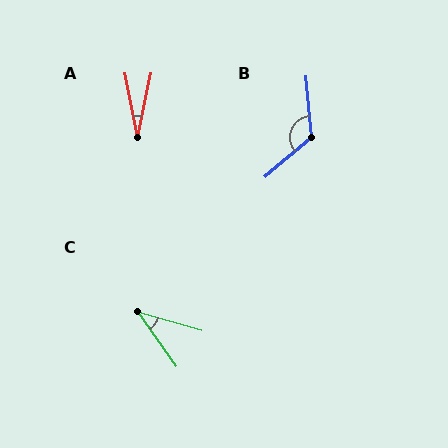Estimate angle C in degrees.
Approximately 39 degrees.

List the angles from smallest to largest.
A (23°), C (39°), B (125°).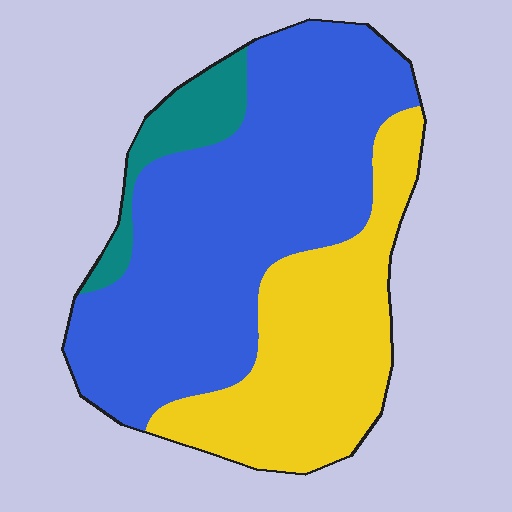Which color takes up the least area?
Teal, at roughly 10%.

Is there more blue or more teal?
Blue.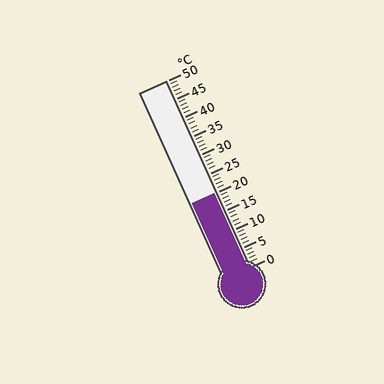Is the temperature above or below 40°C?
The temperature is below 40°C.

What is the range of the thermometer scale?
The thermometer scale ranges from 0°C to 50°C.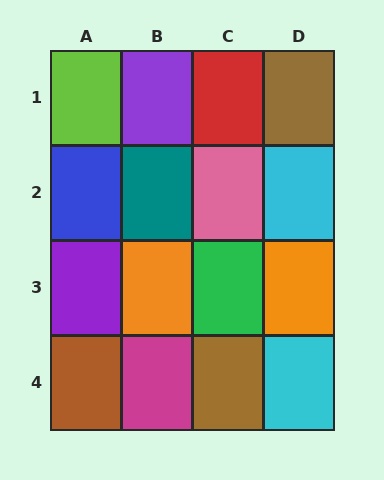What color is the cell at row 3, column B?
Orange.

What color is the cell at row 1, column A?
Lime.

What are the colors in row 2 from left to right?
Blue, teal, pink, cyan.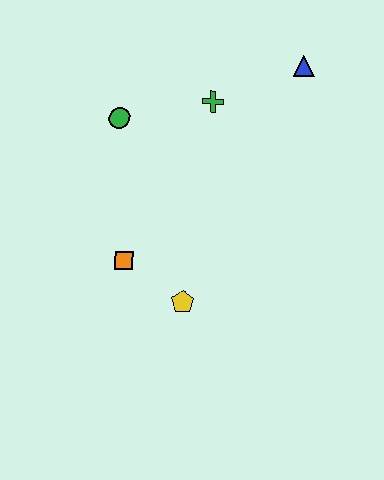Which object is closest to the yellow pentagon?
The orange square is closest to the yellow pentagon.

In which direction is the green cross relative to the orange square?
The green cross is above the orange square.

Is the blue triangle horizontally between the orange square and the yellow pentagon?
No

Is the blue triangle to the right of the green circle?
Yes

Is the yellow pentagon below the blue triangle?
Yes